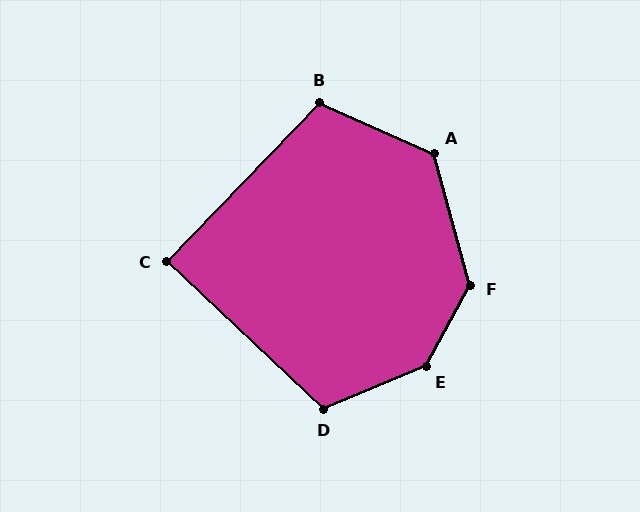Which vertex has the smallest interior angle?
C, at approximately 90 degrees.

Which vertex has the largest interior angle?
E, at approximately 141 degrees.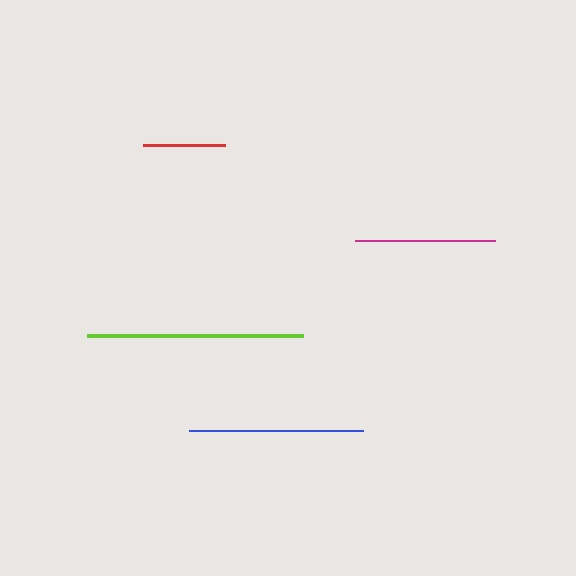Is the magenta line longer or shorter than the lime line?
The lime line is longer than the magenta line.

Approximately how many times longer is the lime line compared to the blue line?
The lime line is approximately 1.2 times the length of the blue line.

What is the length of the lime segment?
The lime segment is approximately 216 pixels long.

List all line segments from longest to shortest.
From longest to shortest: lime, blue, magenta, red.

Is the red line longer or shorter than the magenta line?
The magenta line is longer than the red line.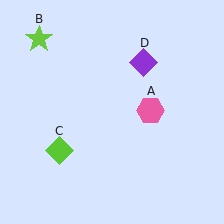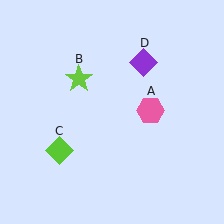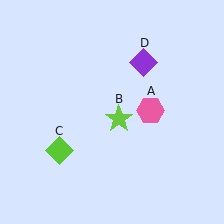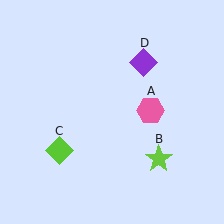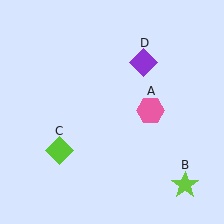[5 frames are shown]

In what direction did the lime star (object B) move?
The lime star (object B) moved down and to the right.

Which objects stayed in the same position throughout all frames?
Pink hexagon (object A) and lime diamond (object C) and purple diamond (object D) remained stationary.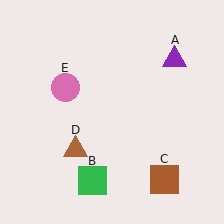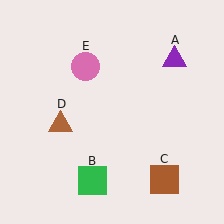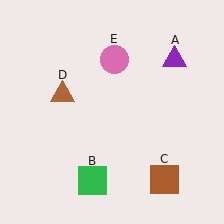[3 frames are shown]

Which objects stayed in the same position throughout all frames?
Purple triangle (object A) and green square (object B) and brown square (object C) remained stationary.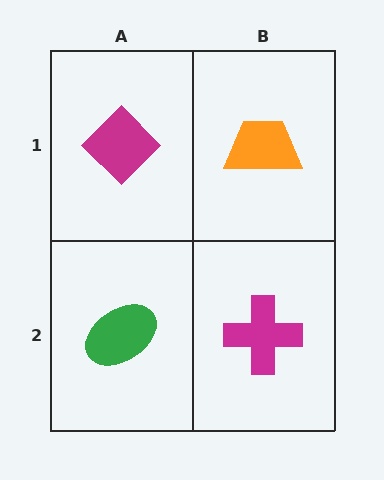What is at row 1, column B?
An orange trapezoid.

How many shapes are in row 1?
2 shapes.